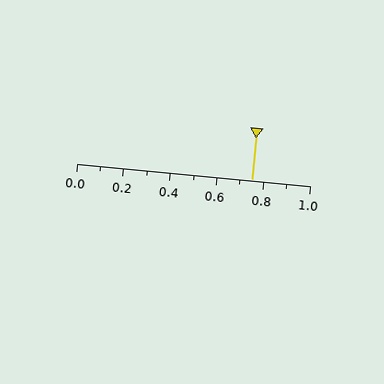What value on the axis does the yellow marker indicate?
The marker indicates approximately 0.75.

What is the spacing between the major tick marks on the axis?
The major ticks are spaced 0.2 apart.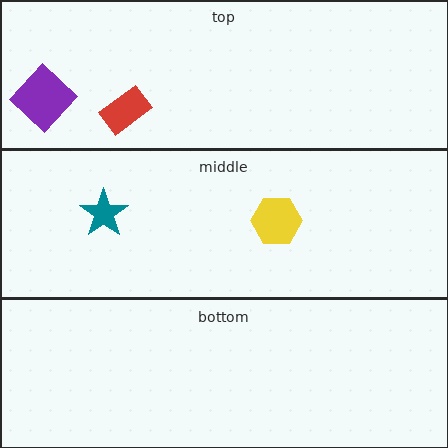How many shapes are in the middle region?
2.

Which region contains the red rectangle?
The top region.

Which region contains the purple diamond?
The top region.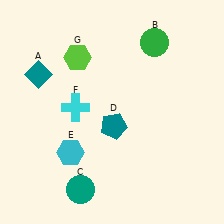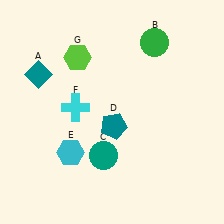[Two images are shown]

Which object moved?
The teal circle (C) moved up.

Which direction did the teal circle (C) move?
The teal circle (C) moved up.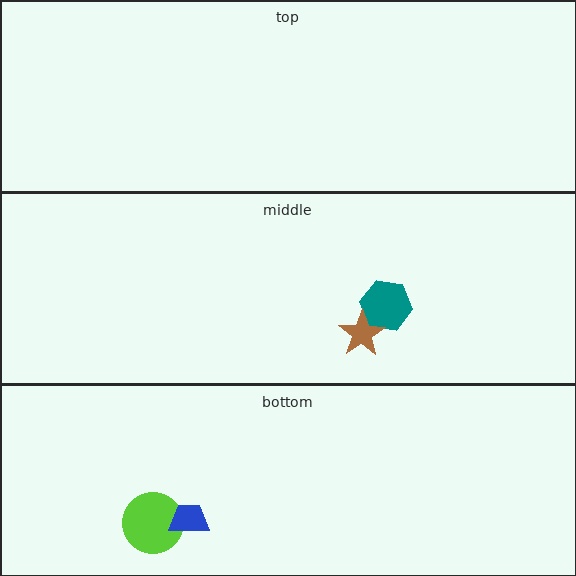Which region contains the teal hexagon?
The middle region.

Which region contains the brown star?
The middle region.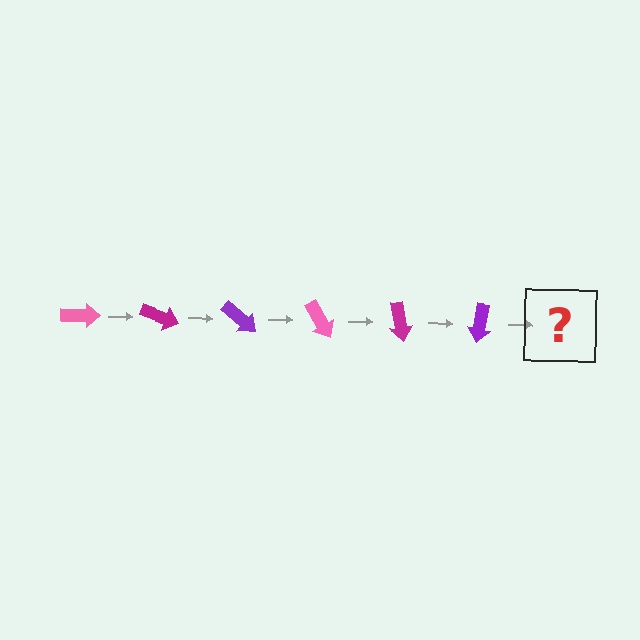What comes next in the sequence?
The next element should be a pink arrow, rotated 120 degrees from the start.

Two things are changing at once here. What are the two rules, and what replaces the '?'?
The two rules are that it rotates 20 degrees each step and the color cycles through pink, magenta, and purple. The '?' should be a pink arrow, rotated 120 degrees from the start.